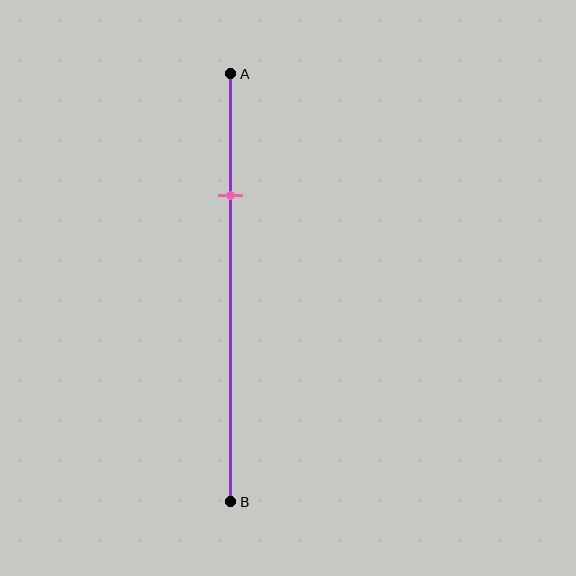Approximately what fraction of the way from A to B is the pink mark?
The pink mark is approximately 30% of the way from A to B.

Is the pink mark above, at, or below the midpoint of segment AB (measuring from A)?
The pink mark is above the midpoint of segment AB.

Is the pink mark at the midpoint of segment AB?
No, the mark is at about 30% from A, not at the 50% midpoint.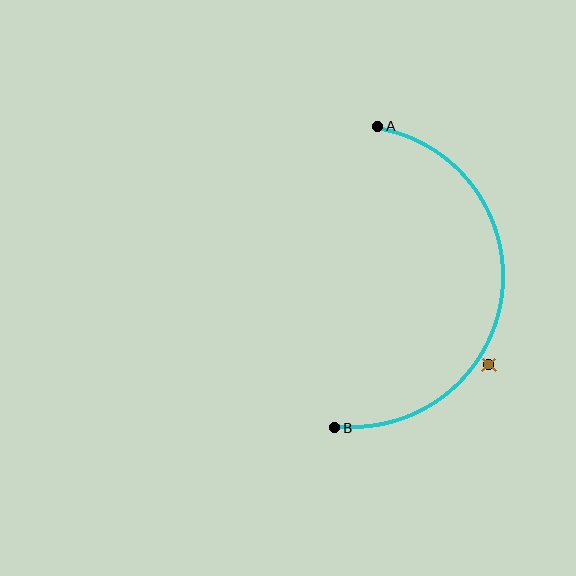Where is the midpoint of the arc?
The arc midpoint is the point on the curve farthest from the straight line joining A and B. It sits to the right of that line.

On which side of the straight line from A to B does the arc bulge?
The arc bulges to the right of the straight line connecting A and B.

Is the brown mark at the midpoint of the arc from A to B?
No — the brown mark does not lie on the arc at all. It sits slightly outside the curve.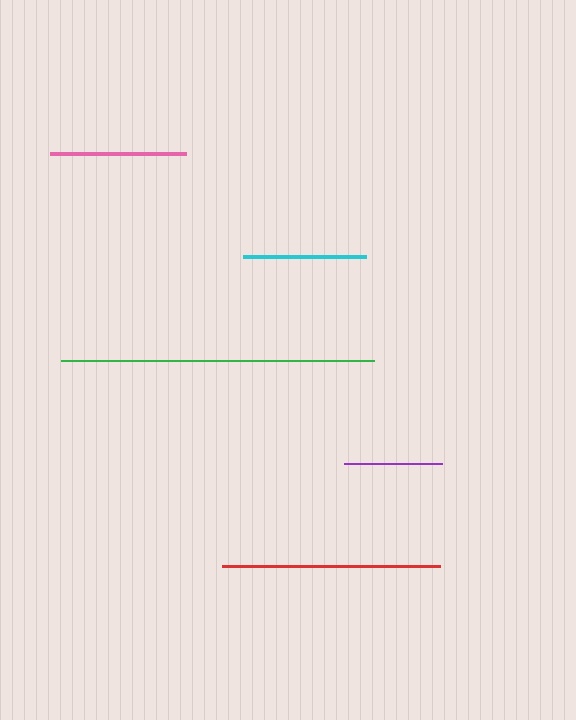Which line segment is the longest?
The green line is the longest at approximately 313 pixels.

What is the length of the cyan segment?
The cyan segment is approximately 123 pixels long.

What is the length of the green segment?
The green segment is approximately 313 pixels long.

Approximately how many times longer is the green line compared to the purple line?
The green line is approximately 3.2 times the length of the purple line.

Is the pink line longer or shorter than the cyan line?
The pink line is longer than the cyan line.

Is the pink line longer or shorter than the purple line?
The pink line is longer than the purple line.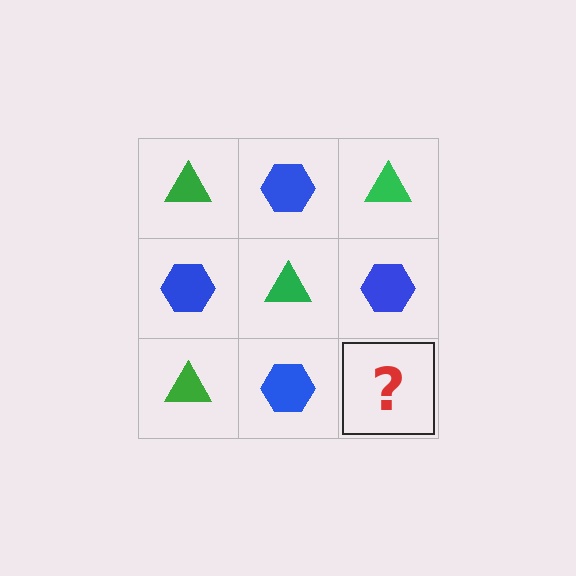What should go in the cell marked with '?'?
The missing cell should contain a green triangle.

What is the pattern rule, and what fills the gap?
The rule is that it alternates green triangle and blue hexagon in a checkerboard pattern. The gap should be filled with a green triangle.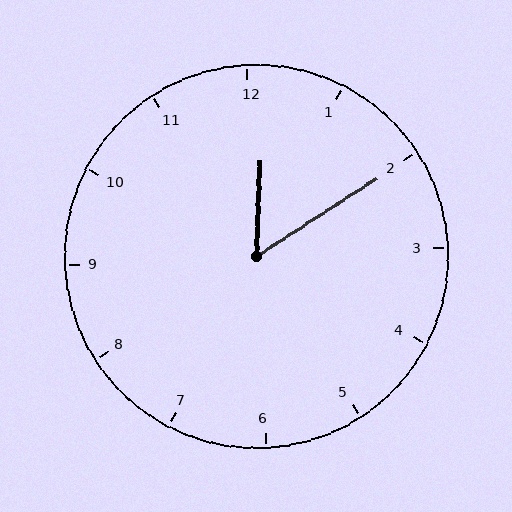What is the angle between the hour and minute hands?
Approximately 55 degrees.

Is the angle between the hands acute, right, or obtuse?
It is acute.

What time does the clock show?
12:10.